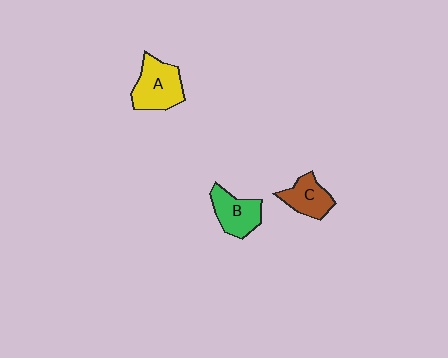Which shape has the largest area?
Shape A (yellow).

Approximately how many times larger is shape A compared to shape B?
Approximately 1.2 times.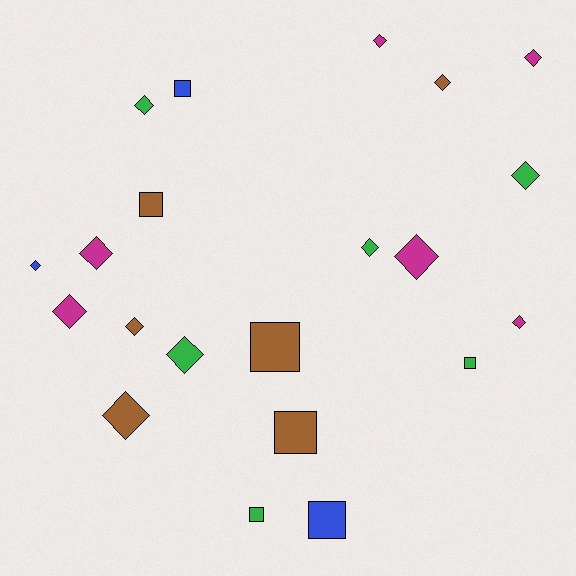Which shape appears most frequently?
Diamond, with 14 objects.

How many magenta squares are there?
There are no magenta squares.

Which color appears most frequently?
Brown, with 6 objects.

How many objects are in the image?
There are 21 objects.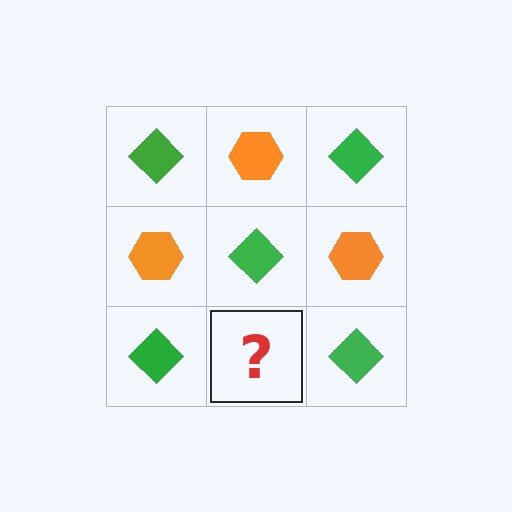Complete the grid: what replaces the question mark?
The question mark should be replaced with an orange hexagon.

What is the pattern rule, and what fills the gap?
The rule is that it alternates green diamond and orange hexagon in a checkerboard pattern. The gap should be filled with an orange hexagon.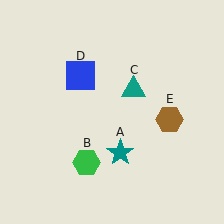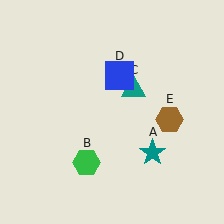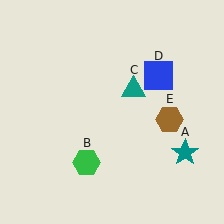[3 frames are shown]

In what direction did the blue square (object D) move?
The blue square (object D) moved right.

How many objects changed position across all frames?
2 objects changed position: teal star (object A), blue square (object D).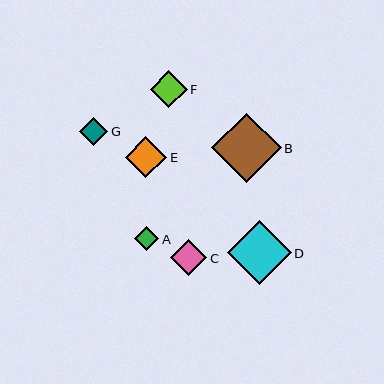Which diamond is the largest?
Diamond B is the largest with a size of approximately 70 pixels.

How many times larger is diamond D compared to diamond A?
Diamond D is approximately 2.6 times the size of diamond A.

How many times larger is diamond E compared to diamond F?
Diamond E is approximately 1.1 times the size of diamond F.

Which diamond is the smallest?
Diamond A is the smallest with a size of approximately 24 pixels.